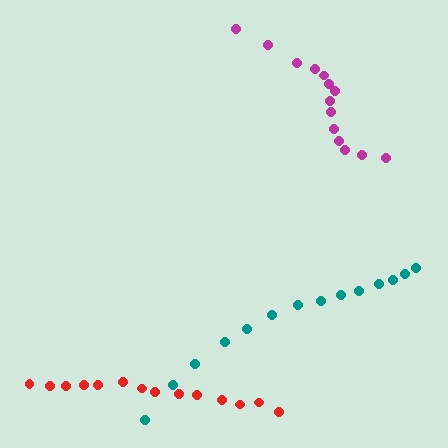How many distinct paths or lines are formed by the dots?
There are 3 distinct paths.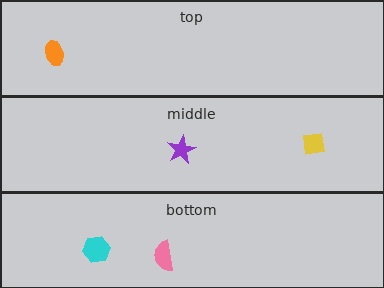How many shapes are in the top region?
1.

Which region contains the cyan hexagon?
The bottom region.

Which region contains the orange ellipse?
The top region.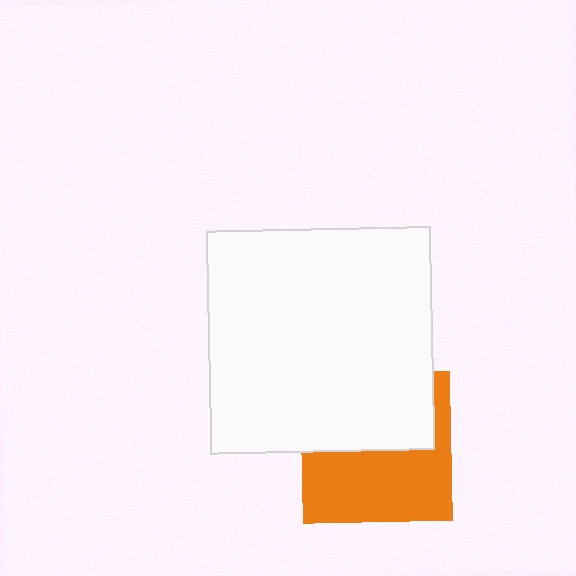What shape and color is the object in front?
The object in front is a white square.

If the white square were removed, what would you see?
You would see the complete orange square.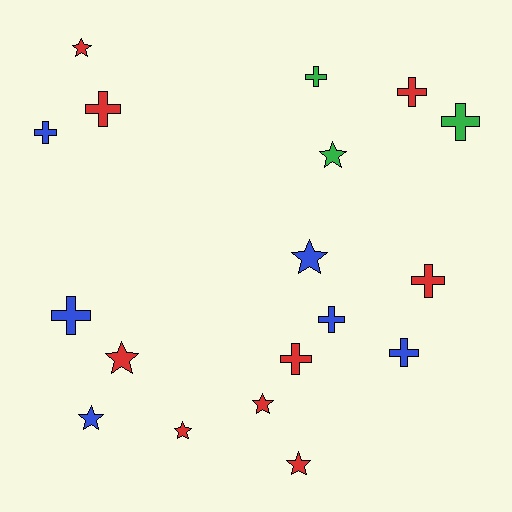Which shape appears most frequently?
Cross, with 10 objects.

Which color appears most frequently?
Red, with 9 objects.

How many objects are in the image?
There are 18 objects.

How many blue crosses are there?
There are 4 blue crosses.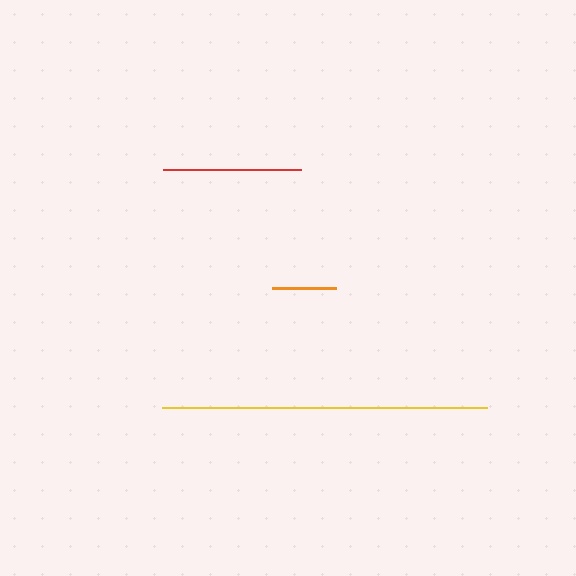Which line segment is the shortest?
The orange line is the shortest at approximately 64 pixels.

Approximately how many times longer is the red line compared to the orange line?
The red line is approximately 2.2 times the length of the orange line.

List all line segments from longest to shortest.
From longest to shortest: yellow, red, orange.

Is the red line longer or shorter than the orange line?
The red line is longer than the orange line.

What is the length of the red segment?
The red segment is approximately 138 pixels long.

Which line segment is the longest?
The yellow line is the longest at approximately 325 pixels.